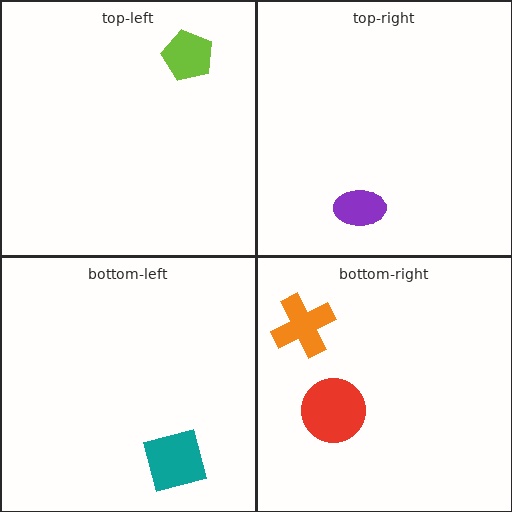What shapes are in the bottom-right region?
The red circle, the orange cross.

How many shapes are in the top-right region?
1.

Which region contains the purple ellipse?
The top-right region.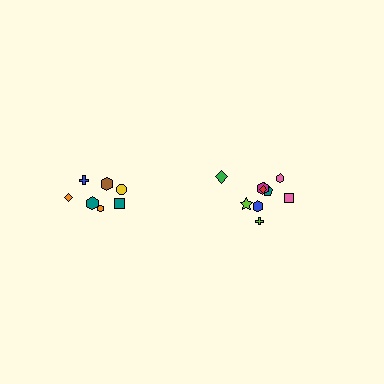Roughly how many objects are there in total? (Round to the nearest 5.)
Roughly 15 objects in total.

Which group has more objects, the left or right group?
The right group.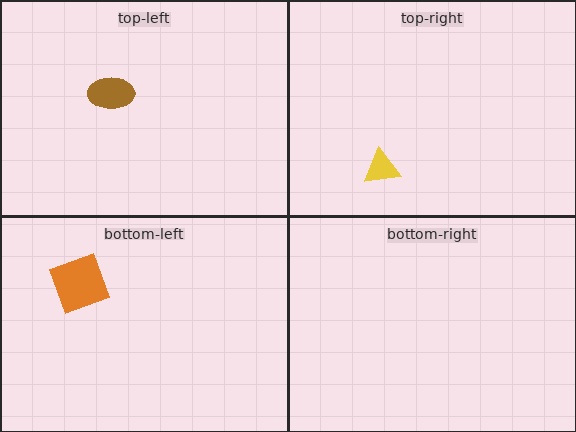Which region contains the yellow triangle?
The top-right region.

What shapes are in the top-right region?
The yellow triangle.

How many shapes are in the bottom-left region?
1.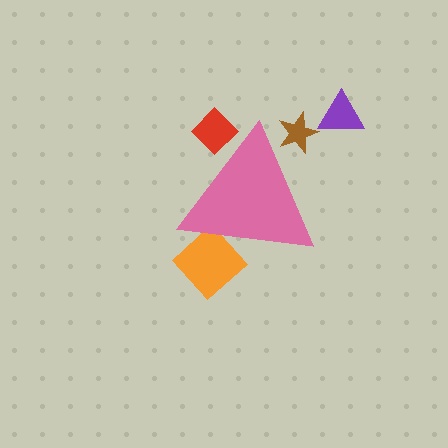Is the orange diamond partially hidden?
Yes, the orange diamond is partially hidden behind the pink triangle.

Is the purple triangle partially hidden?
No, the purple triangle is fully visible.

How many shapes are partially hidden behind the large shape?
3 shapes are partially hidden.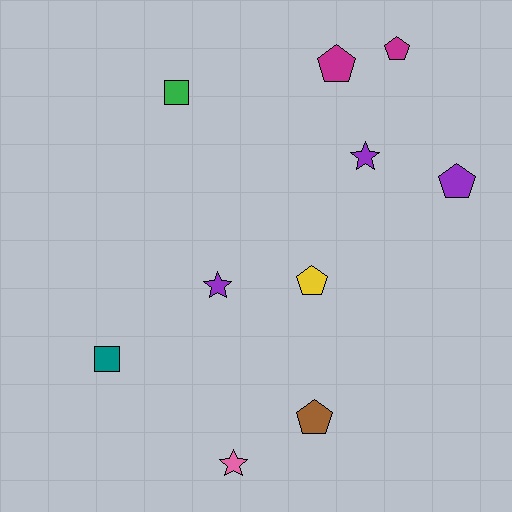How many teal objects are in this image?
There is 1 teal object.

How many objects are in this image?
There are 10 objects.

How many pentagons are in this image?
There are 5 pentagons.